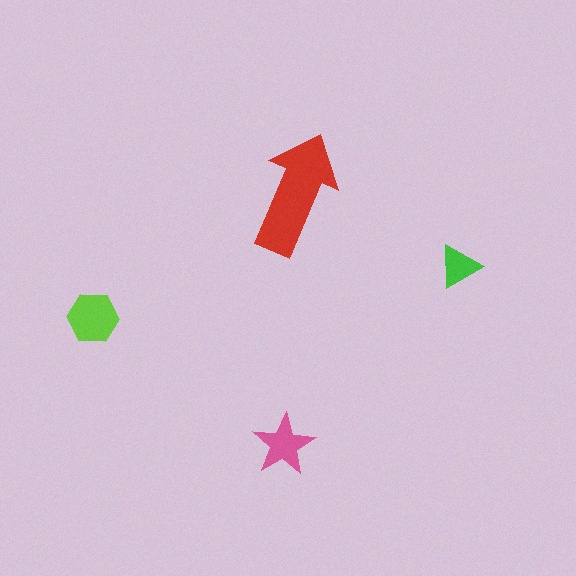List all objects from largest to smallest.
The red arrow, the lime hexagon, the pink star, the green triangle.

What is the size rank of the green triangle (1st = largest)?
4th.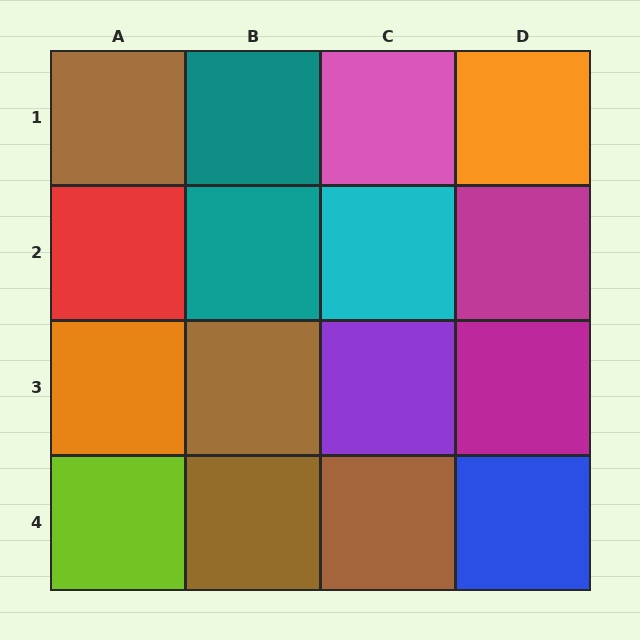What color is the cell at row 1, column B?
Teal.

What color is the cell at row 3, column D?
Magenta.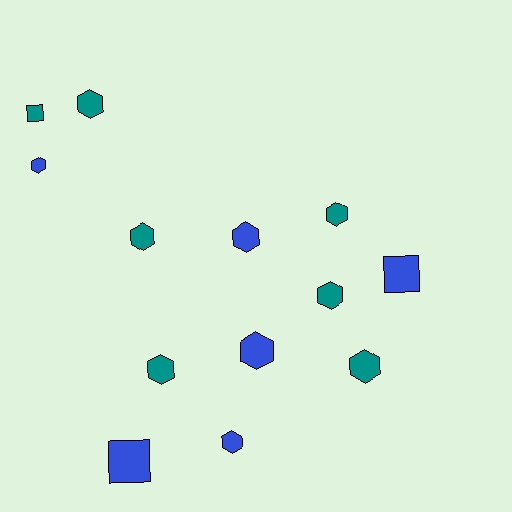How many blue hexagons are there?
There are 4 blue hexagons.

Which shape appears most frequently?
Hexagon, with 10 objects.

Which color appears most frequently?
Teal, with 7 objects.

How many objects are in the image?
There are 13 objects.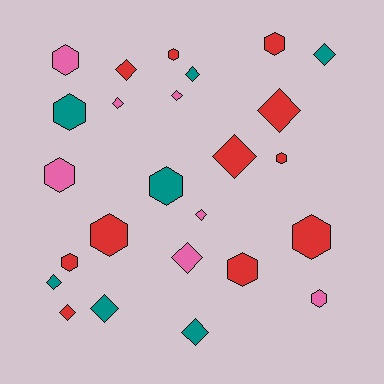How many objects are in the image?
There are 25 objects.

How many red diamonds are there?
There are 4 red diamonds.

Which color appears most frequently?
Red, with 11 objects.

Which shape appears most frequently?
Diamond, with 13 objects.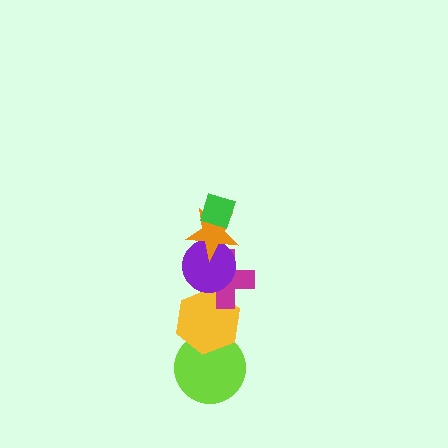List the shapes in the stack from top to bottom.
From top to bottom: the green diamond, the orange star, the purple circle, the magenta cross, the yellow hexagon, the lime circle.